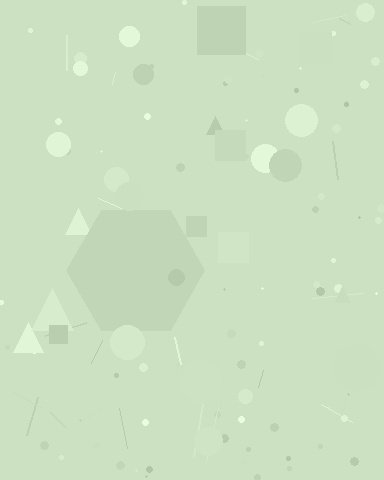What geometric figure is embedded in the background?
A hexagon is embedded in the background.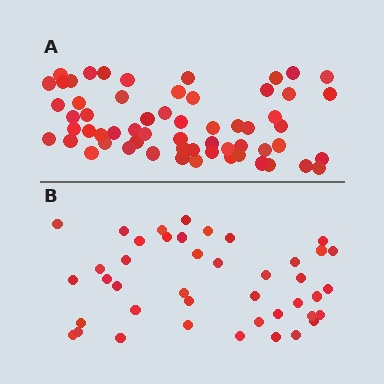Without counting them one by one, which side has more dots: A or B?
Region A (the top region) has more dots.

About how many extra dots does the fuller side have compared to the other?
Region A has approximately 20 more dots than region B.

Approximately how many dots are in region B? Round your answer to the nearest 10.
About 40 dots. (The exact count is 42, which rounds to 40.)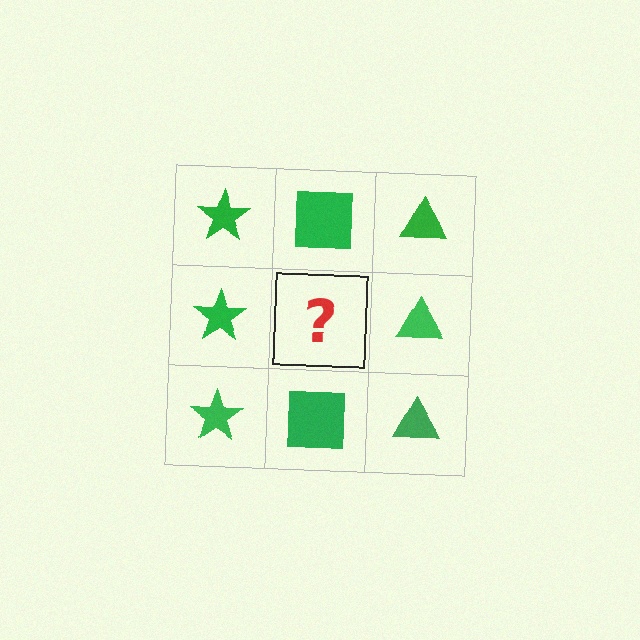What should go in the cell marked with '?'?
The missing cell should contain a green square.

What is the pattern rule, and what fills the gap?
The rule is that each column has a consistent shape. The gap should be filled with a green square.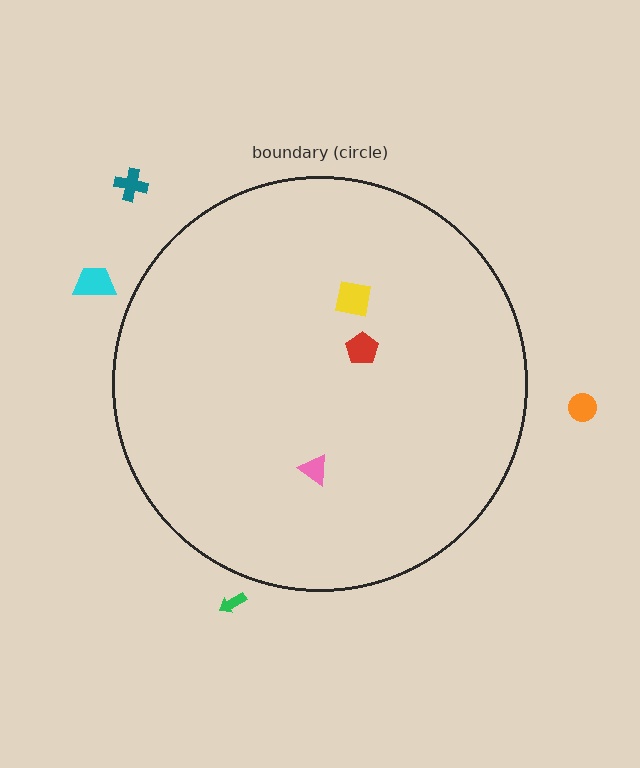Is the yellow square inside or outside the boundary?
Inside.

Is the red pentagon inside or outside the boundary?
Inside.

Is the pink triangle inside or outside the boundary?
Inside.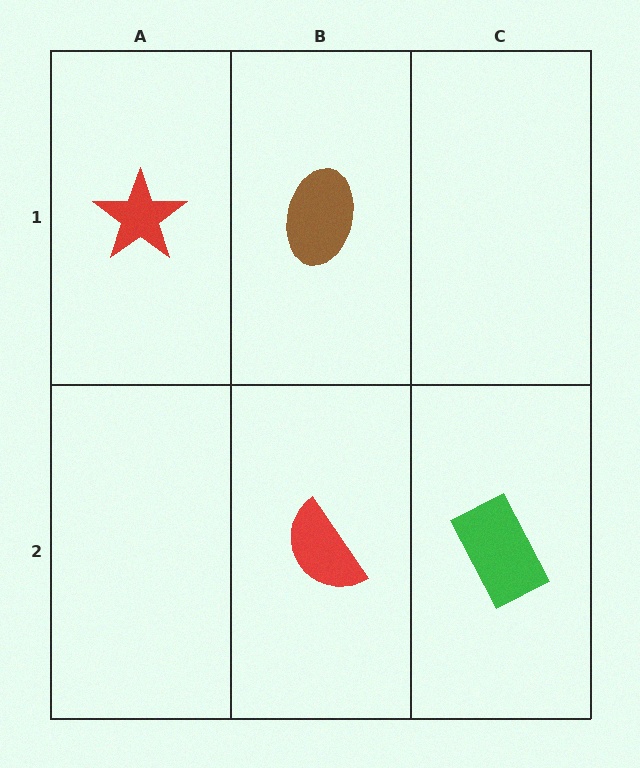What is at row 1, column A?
A red star.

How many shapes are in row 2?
2 shapes.